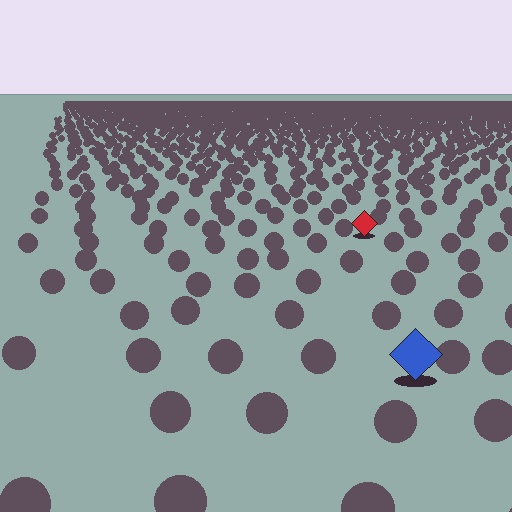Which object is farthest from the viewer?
The red diamond is farthest from the viewer. It appears smaller and the ground texture around it is denser.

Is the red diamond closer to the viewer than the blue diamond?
No. The blue diamond is closer — you can tell from the texture gradient: the ground texture is coarser near it.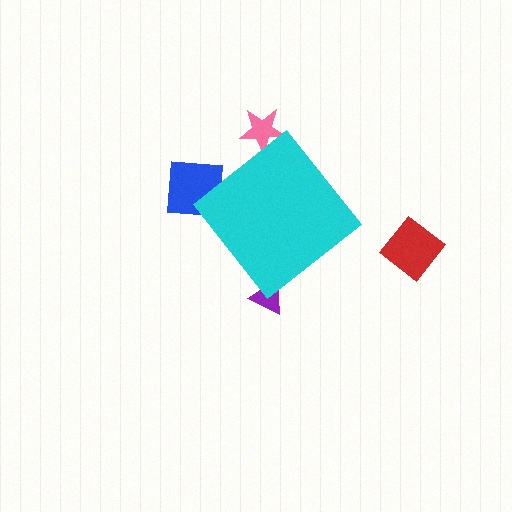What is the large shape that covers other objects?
A cyan diamond.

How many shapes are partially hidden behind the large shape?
3 shapes are partially hidden.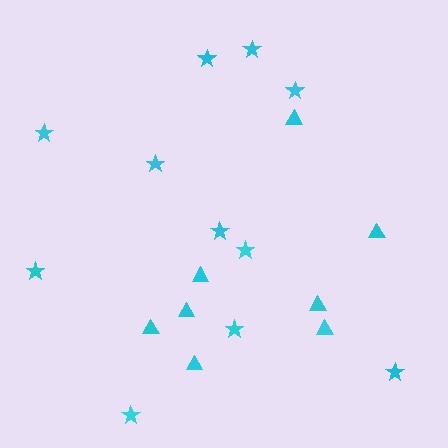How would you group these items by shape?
There are 2 groups: one group of stars (11) and one group of triangles (8).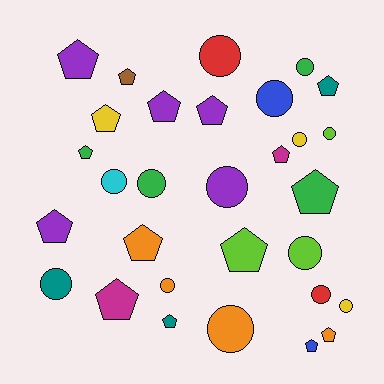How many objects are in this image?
There are 30 objects.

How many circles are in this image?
There are 14 circles.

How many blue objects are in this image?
There are 2 blue objects.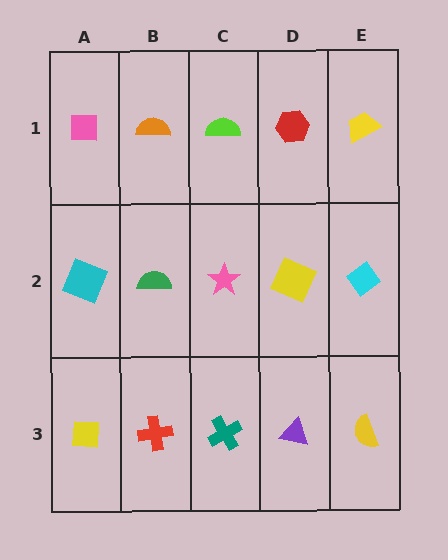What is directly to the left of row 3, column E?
A purple triangle.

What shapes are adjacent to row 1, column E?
A cyan diamond (row 2, column E), a red hexagon (row 1, column D).